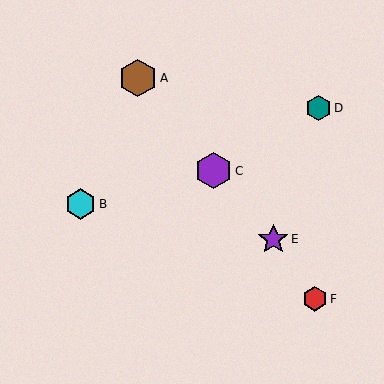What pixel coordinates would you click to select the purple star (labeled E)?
Click at (273, 239) to select the purple star E.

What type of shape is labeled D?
Shape D is a teal hexagon.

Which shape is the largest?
The brown hexagon (labeled A) is the largest.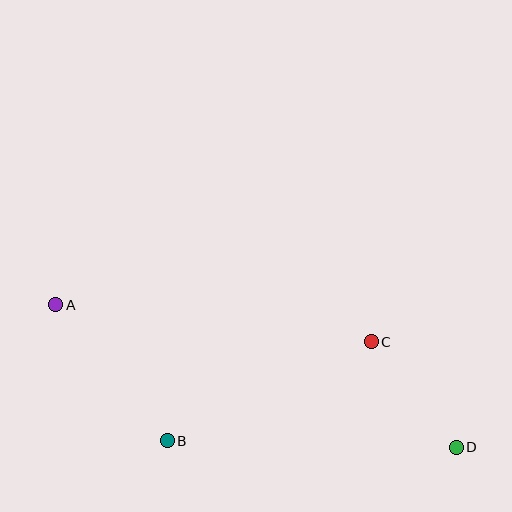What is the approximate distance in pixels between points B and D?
The distance between B and D is approximately 289 pixels.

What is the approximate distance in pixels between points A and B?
The distance between A and B is approximately 176 pixels.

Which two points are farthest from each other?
Points A and D are farthest from each other.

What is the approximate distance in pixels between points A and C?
The distance between A and C is approximately 318 pixels.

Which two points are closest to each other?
Points C and D are closest to each other.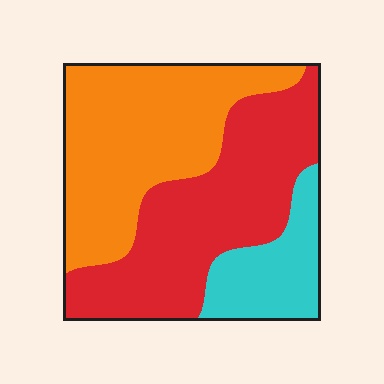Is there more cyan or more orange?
Orange.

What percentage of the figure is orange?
Orange covers about 40% of the figure.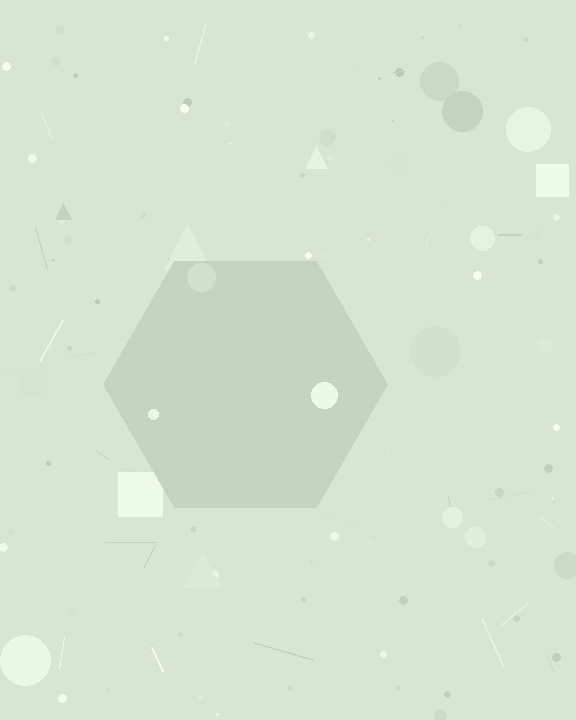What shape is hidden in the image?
A hexagon is hidden in the image.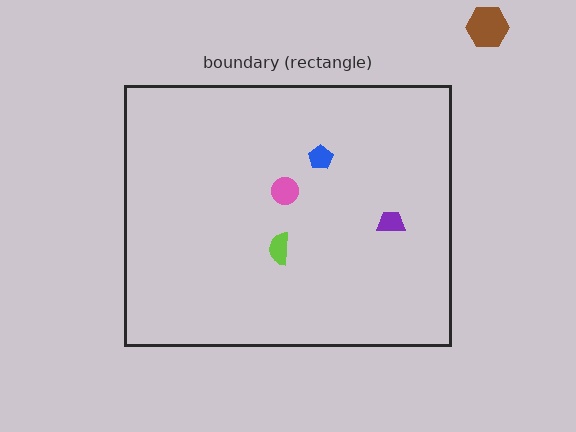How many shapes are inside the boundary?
4 inside, 1 outside.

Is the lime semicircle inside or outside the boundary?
Inside.